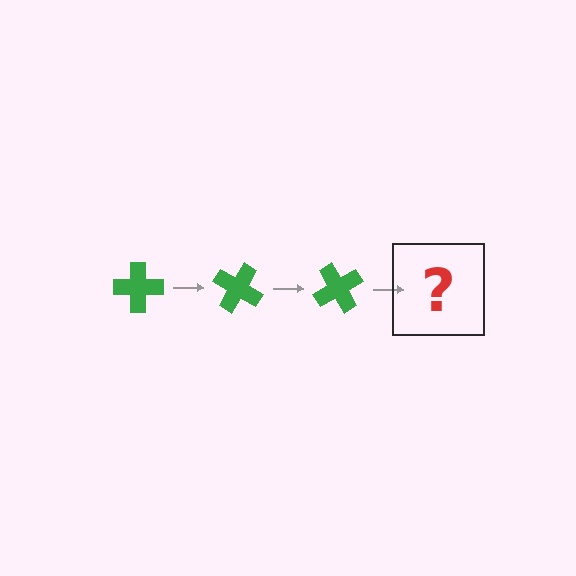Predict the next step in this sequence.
The next step is a green cross rotated 90 degrees.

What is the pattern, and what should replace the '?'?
The pattern is that the cross rotates 30 degrees each step. The '?' should be a green cross rotated 90 degrees.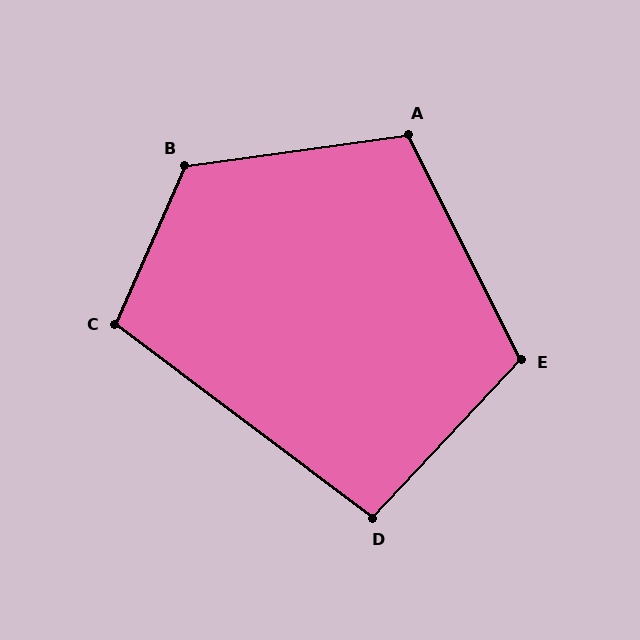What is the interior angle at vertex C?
Approximately 103 degrees (obtuse).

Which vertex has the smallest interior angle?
D, at approximately 96 degrees.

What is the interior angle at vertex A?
Approximately 109 degrees (obtuse).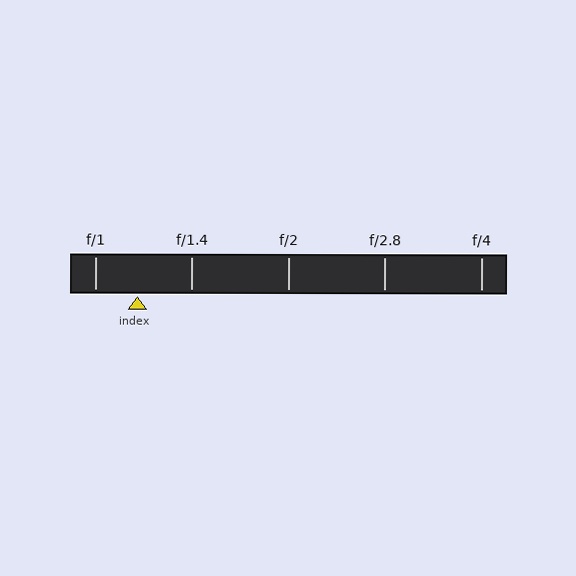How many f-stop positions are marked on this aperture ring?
There are 5 f-stop positions marked.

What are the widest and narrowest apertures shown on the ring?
The widest aperture shown is f/1 and the narrowest is f/4.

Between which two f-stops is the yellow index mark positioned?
The index mark is between f/1 and f/1.4.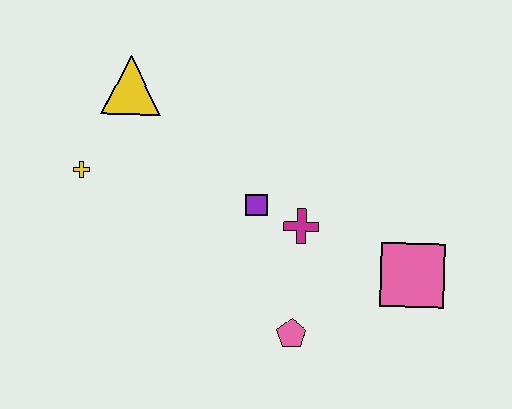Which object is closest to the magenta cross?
The purple square is closest to the magenta cross.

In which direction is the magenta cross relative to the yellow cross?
The magenta cross is to the right of the yellow cross.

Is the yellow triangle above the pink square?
Yes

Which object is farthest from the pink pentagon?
The yellow triangle is farthest from the pink pentagon.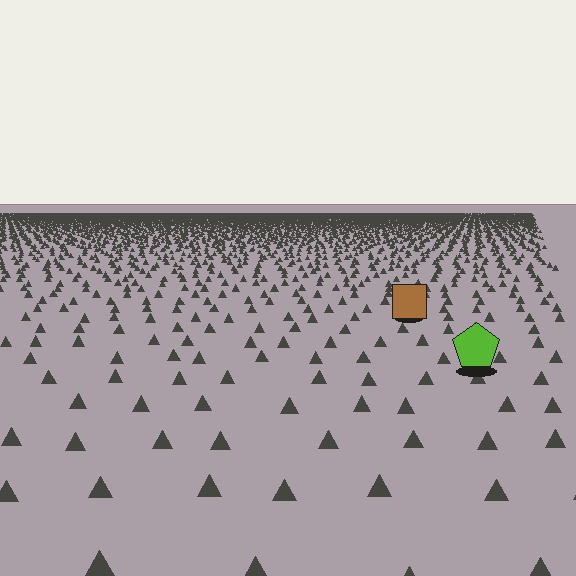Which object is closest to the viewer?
The lime pentagon is closest. The texture marks near it are larger and more spread out.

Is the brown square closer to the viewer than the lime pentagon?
No. The lime pentagon is closer — you can tell from the texture gradient: the ground texture is coarser near it.